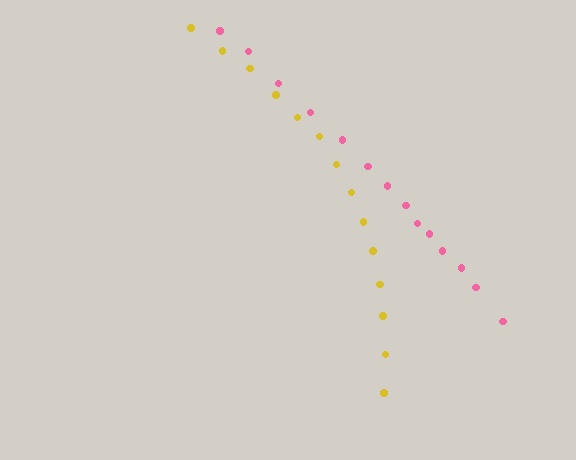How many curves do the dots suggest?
There are 2 distinct paths.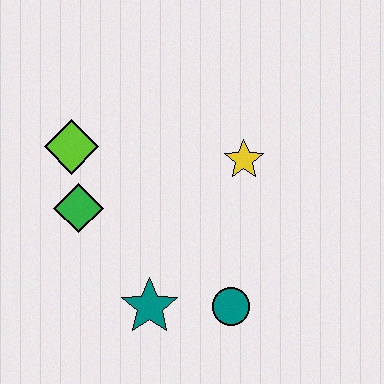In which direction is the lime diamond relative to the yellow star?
The lime diamond is to the left of the yellow star.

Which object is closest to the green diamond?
The lime diamond is closest to the green diamond.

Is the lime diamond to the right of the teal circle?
No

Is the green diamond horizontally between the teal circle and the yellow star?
No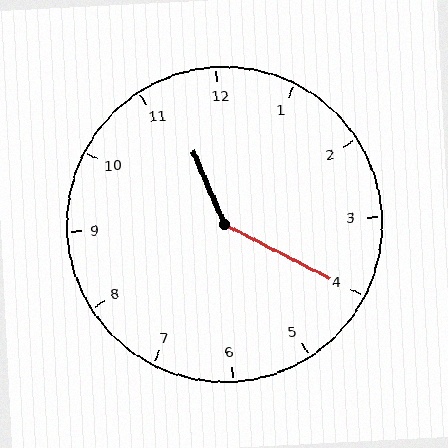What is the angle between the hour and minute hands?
Approximately 140 degrees.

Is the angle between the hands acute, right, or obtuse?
It is obtuse.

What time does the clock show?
11:20.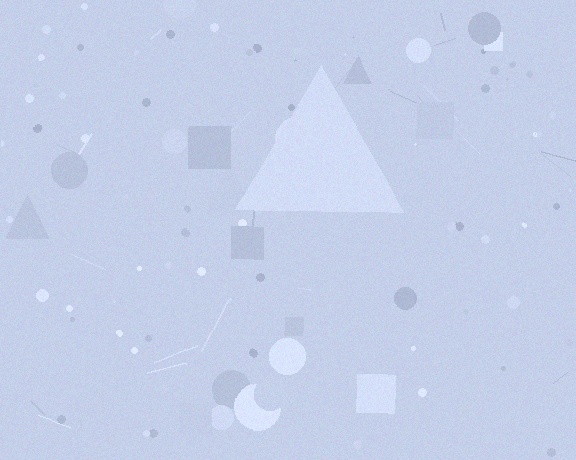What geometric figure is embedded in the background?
A triangle is embedded in the background.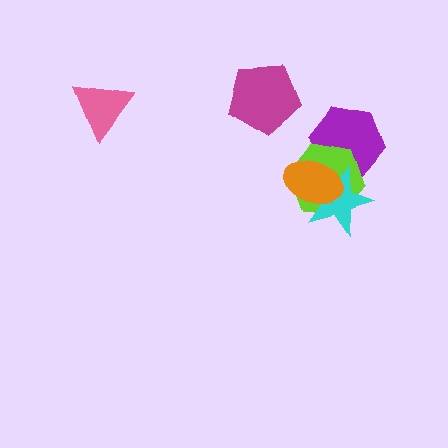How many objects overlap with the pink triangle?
0 objects overlap with the pink triangle.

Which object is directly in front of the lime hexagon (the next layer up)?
The cyan star is directly in front of the lime hexagon.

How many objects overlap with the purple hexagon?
3 objects overlap with the purple hexagon.